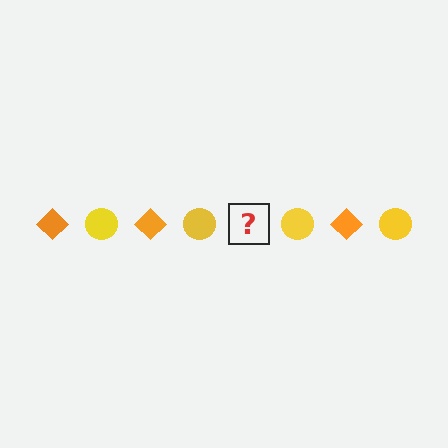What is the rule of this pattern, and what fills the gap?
The rule is that the pattern alternates between orange diamond and yellow circle. The gap should be filled with an orange diamond.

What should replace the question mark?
The question mark should be replaced with an orange diamond.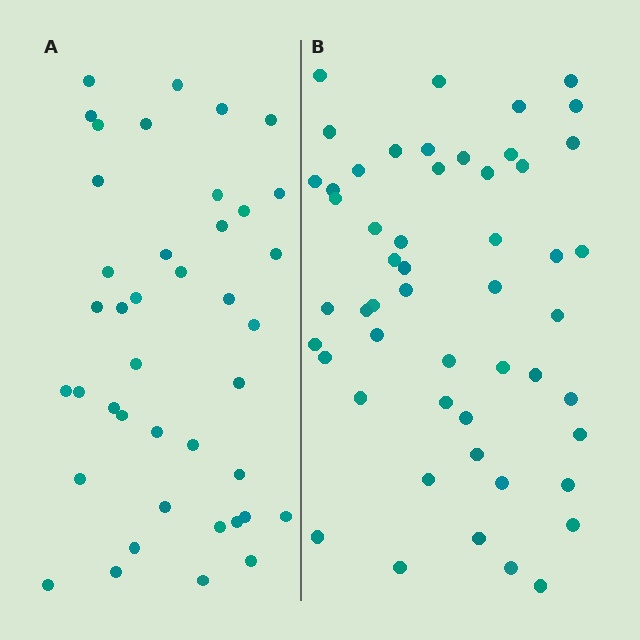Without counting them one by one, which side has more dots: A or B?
Region B (the right region) has more dots.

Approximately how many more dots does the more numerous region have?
Region B has roughly 12 or so more dots than region A.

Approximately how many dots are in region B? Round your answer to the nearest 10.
About 50 dots. (The exact count is 52, which rounds to 50.)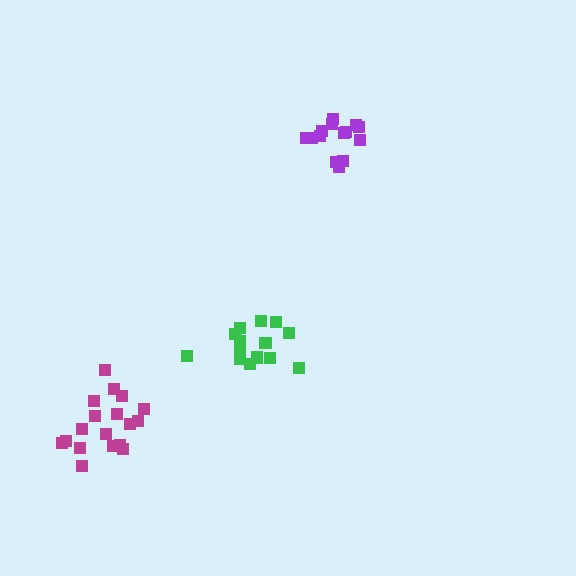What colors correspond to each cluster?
The clusters are colored: magenta, purple, green.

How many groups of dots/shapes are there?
There are 3 groups.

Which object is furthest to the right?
The purple cluster is rightmost.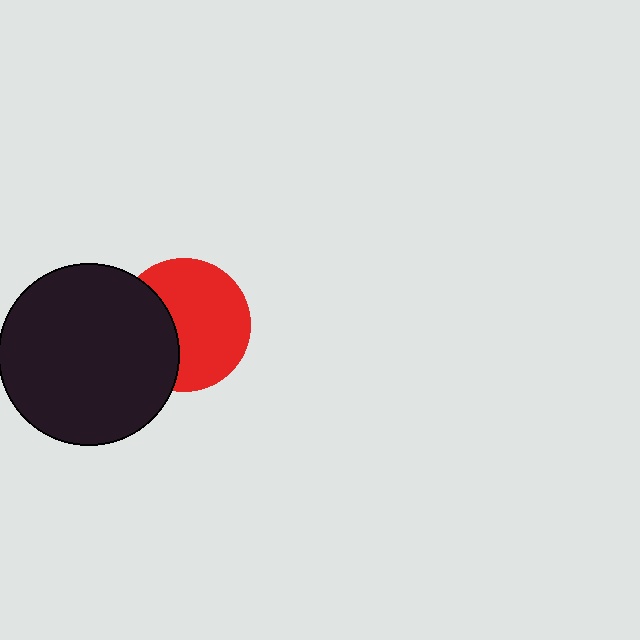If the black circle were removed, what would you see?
You would see the complete red circle.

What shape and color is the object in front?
The object in front is a black circle.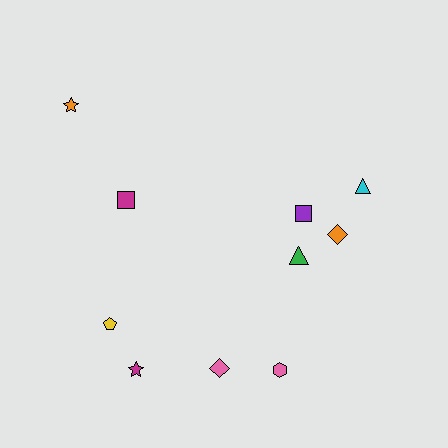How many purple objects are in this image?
There is 1 purple object.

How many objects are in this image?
There are 10 objects.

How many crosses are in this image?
There are no crosses.